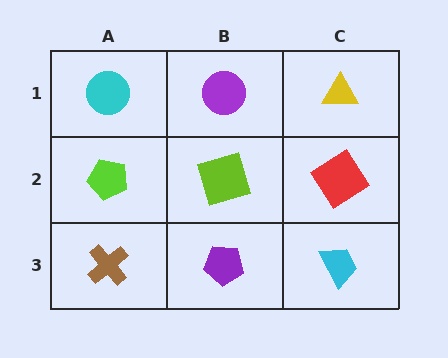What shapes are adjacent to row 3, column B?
A lime square (row 2, column B), a brown cross (row 3, column A), a cyan trapezoid (row 3, column C).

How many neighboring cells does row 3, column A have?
2.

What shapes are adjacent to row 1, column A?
A lime pentagon (row 2, column A), a purple circle (row 1, column B).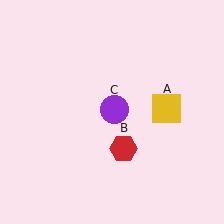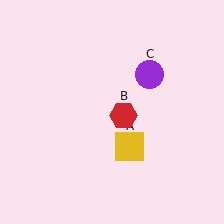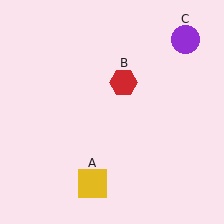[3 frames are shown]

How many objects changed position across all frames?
3 objects changed position: yellow square (object A), red hexagon (object B), purple circle (object C).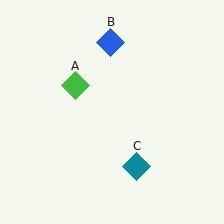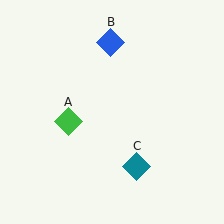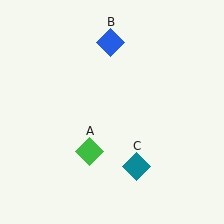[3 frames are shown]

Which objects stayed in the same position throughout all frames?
Blue diamond (object B) and teal diamond (object C) remained stationary.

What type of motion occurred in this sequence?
The green diamond (object A) rotated counterclockwise around the center of the scene.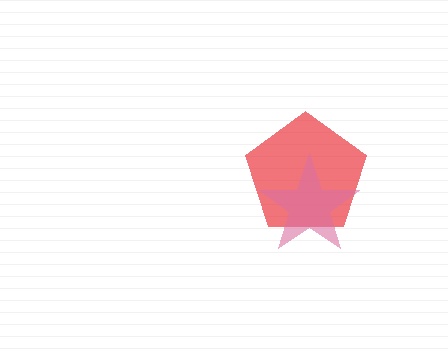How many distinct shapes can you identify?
There are 2 distinct shapes: a red pentagon, a pink star.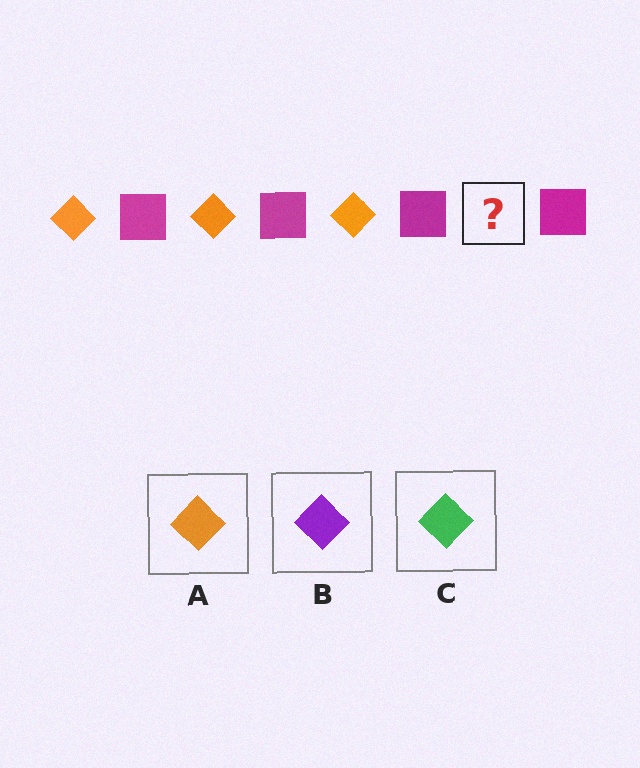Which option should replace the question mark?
Option A.